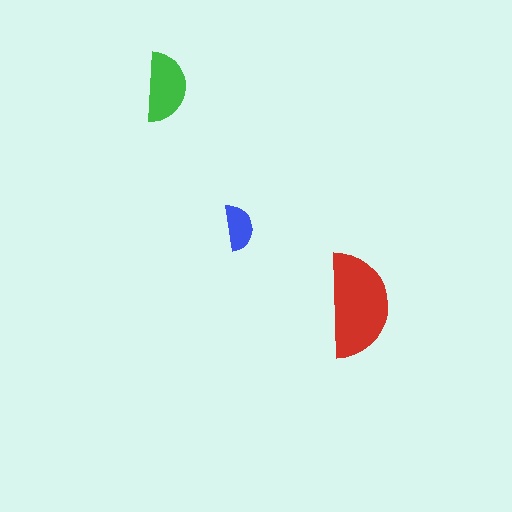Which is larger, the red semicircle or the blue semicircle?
The red one.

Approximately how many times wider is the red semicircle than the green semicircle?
About 1.5 times wider.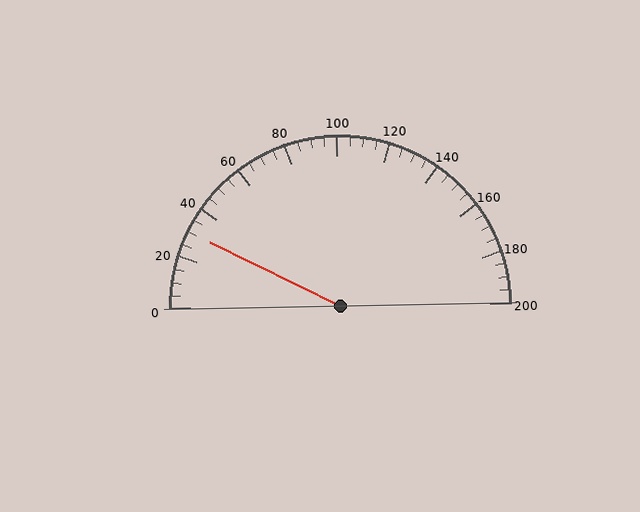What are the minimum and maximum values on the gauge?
The gauge ranges from 0 to 200.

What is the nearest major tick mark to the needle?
The nearest major tick mark is 40.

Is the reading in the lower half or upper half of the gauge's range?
The reading is in the lower half of the range (0 to 200).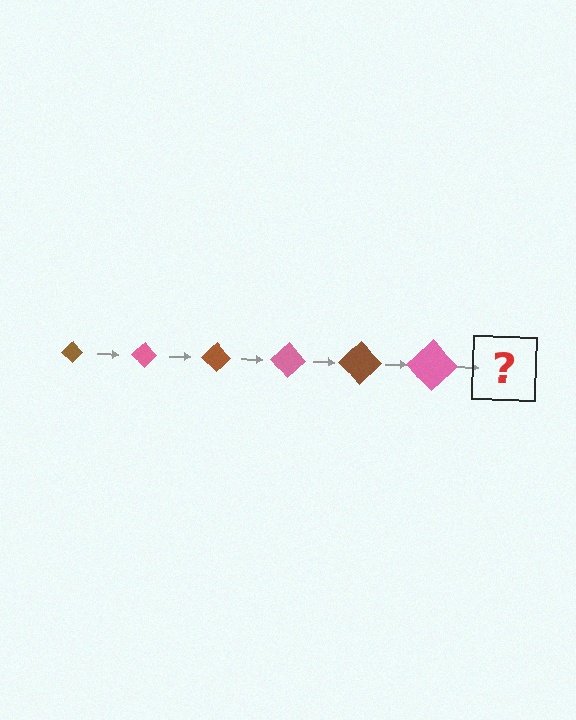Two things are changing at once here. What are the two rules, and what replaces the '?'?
The two rules are that the diamond grows larger each step and the color cycles through brown and pink. The '?' should be a brown diamond, larger than the previous one.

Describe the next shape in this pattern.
It should be a brown diamond, larger than the previous one.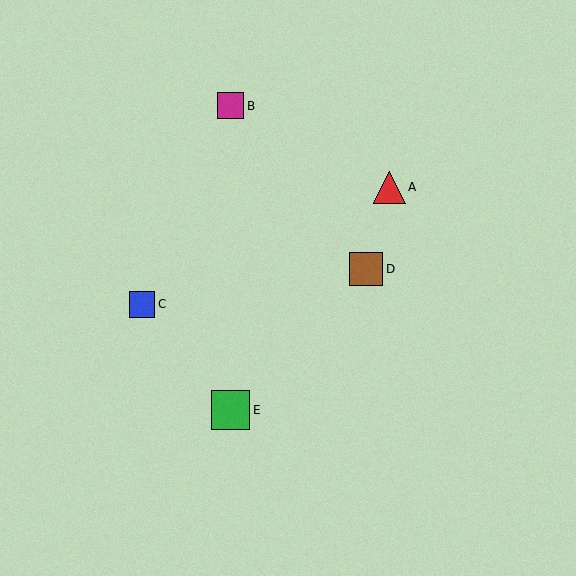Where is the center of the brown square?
The center of the brown square is at (366, 269).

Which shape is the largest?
The green square (labeled E) is the largest.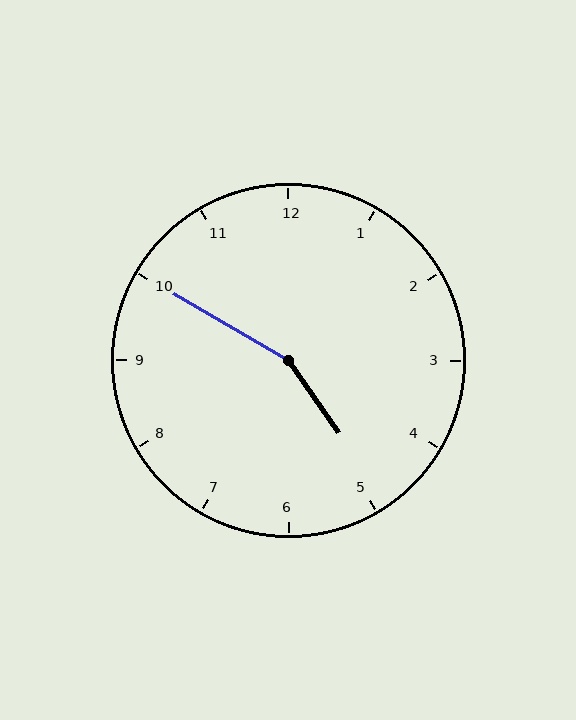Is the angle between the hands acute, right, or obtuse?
It is obtuse.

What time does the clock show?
4:50.